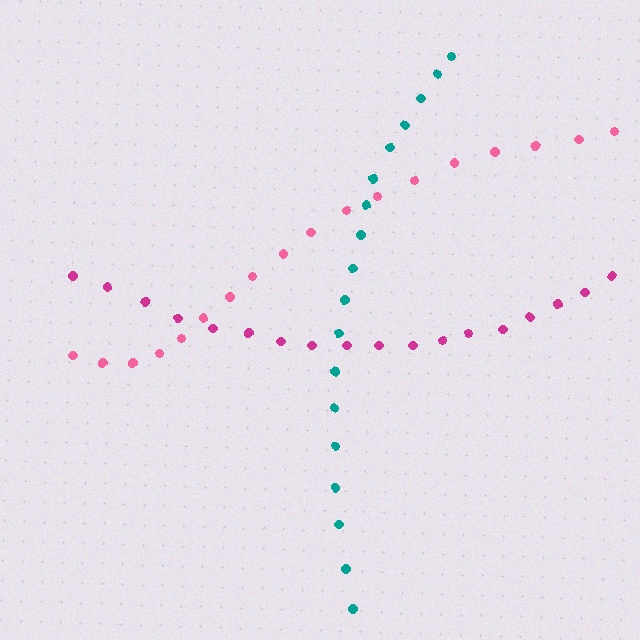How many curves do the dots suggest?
There are 3 distinct paths.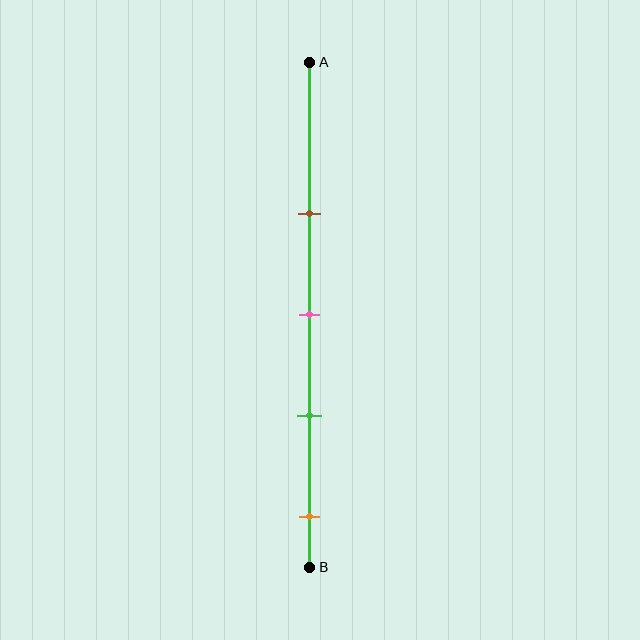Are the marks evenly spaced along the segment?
Yes, the marks are approximately evenly spaced.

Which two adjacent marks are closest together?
The pink and green marks are the closest adjacent pair.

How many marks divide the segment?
There are 4 marks dividing the segment.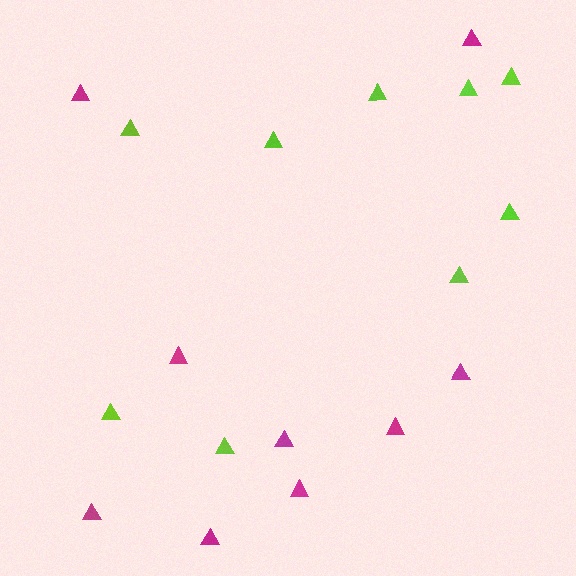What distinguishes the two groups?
There are 2 groups: one group of magenta triangles (9) and one group of lime triangles (9).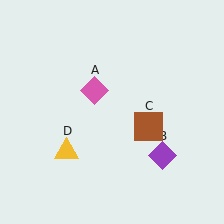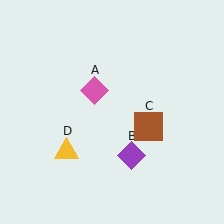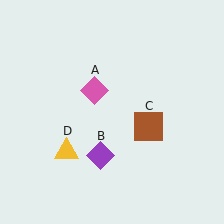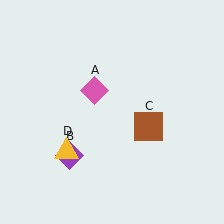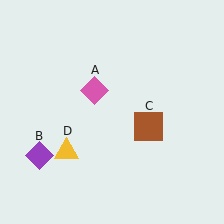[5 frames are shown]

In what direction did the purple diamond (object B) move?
The purple diamond (object B) moved left.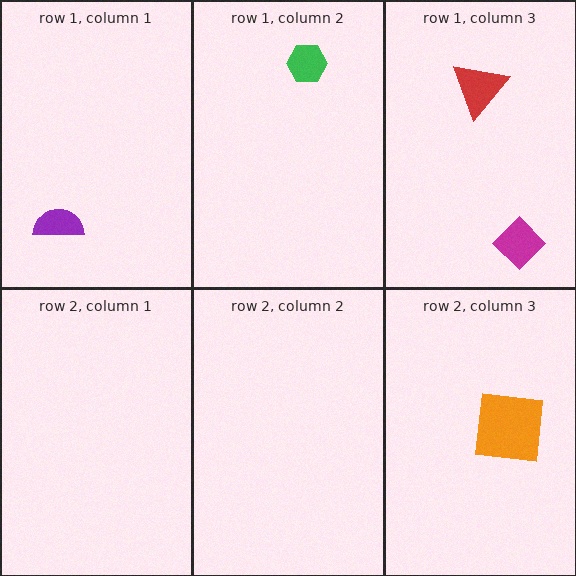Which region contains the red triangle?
The row 1, column 3 region.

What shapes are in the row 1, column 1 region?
The purple semicircle.